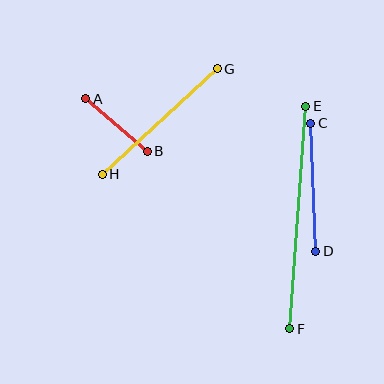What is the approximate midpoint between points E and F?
The midpoint is at approximately (298, 217) pixels.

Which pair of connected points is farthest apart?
Points E and F are farthest apart.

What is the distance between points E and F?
The distance is approximately 223 pixels.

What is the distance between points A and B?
The distance is approximately 81 pixels.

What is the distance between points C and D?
The distance is approximately 128 pixels.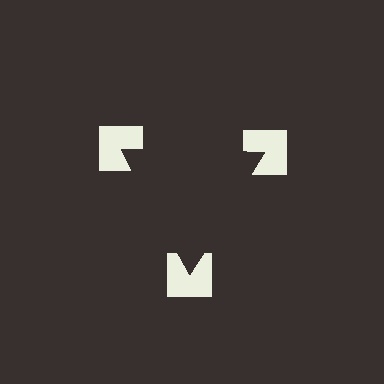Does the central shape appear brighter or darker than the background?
It typically appears slightly darker than the background, even though no actual brightness change is drawn.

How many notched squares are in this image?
There are 3 — one at each vertex of the illusory triangle.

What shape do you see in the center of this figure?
An illusory triangle — its edges are inferred from the aligned wedge cuts in the notched squares, not physically drawn.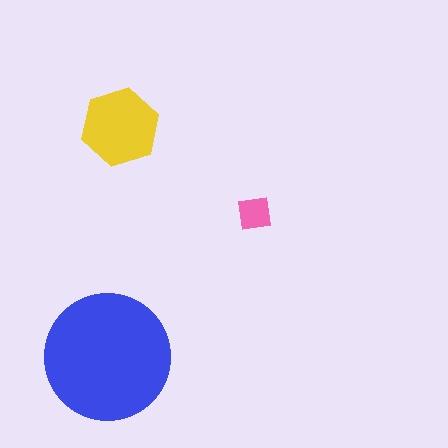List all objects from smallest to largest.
The pink square, the yellow hexagon, the blue circle.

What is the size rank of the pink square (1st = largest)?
3rd.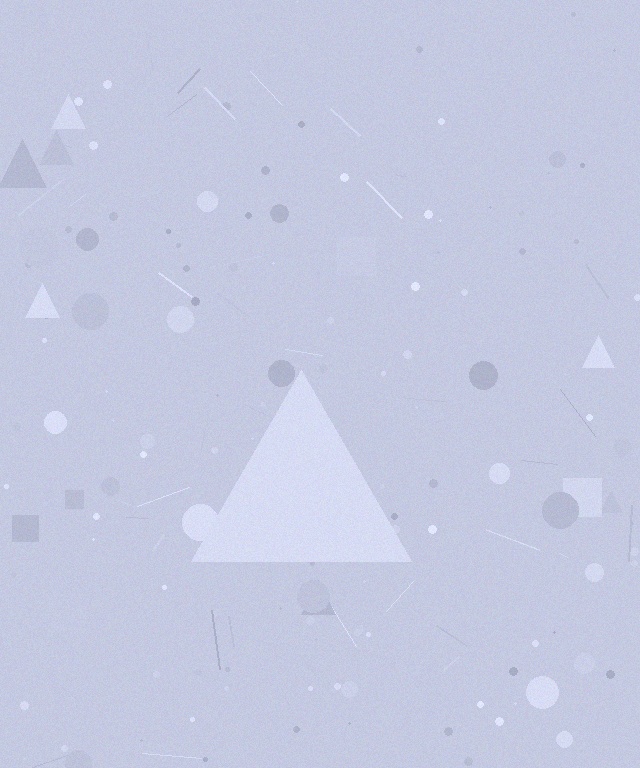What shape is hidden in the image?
A triangle is hidden in the image.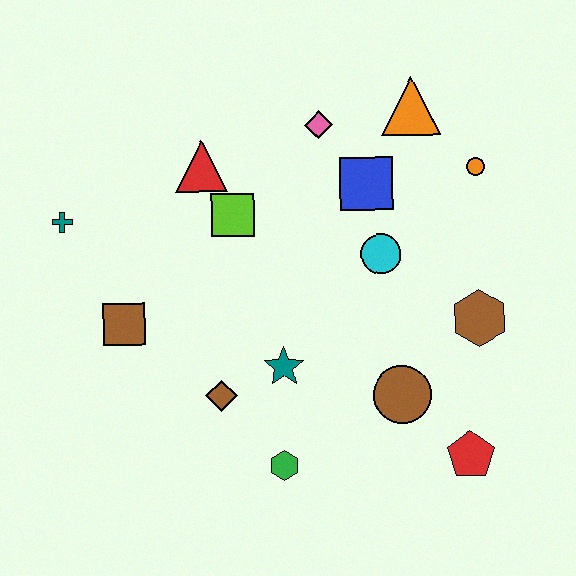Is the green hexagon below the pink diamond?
Yes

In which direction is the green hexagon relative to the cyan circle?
The green hexagon is below the cyan circle.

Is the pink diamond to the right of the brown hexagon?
No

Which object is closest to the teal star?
The brown diamond is closest to the teal star.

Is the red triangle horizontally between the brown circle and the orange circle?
No